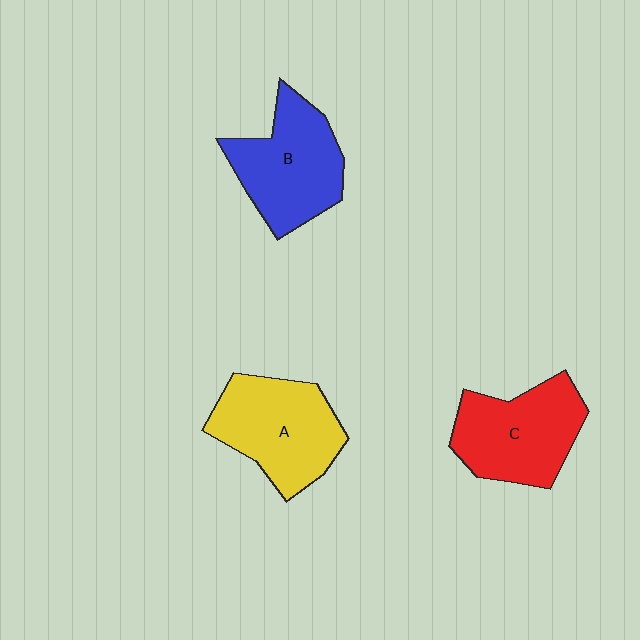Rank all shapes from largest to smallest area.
From largest to smallest: A (yellow), C (red), B (blue).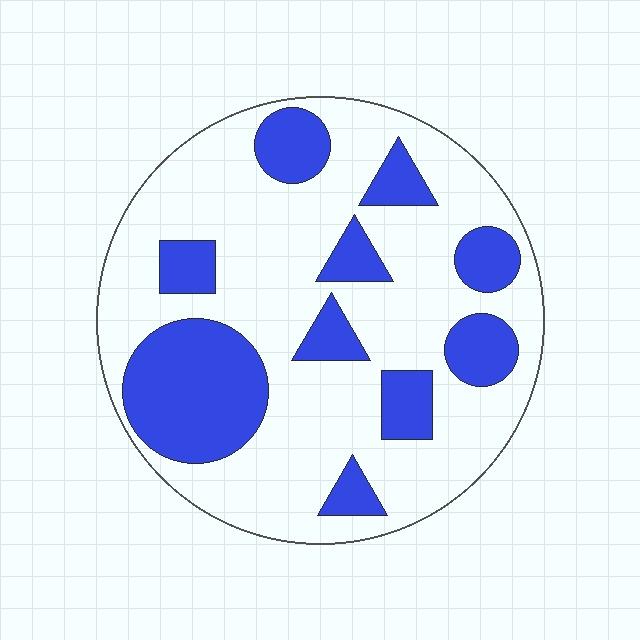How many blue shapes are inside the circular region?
10.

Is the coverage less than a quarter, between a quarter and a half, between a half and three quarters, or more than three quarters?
Between a quarter and a half.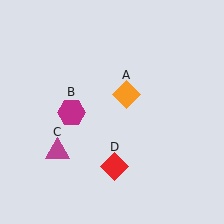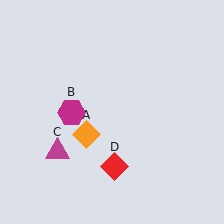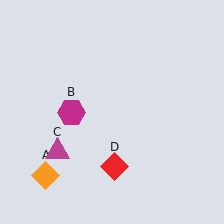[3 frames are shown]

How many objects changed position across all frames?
1 object changed position: orange diamond (object A).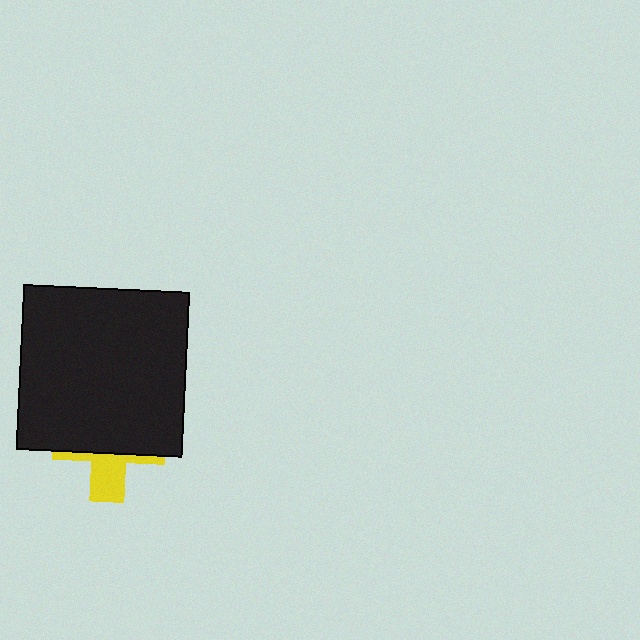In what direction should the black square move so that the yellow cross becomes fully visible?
The black square should move up. That is the shortest direction to clear the overlap and leave the yellow cross fully visible.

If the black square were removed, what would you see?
You would see the complete yellow cross.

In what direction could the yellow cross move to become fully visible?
The yellow cross could move down. That would shift it out from behind the black square entirely.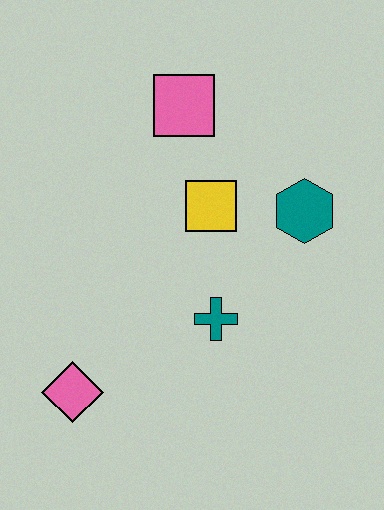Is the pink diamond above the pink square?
No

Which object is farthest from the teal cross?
The pink square is farthest from the teal cross.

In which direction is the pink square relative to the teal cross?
The pink square is above the teal cross.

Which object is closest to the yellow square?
The teal hexagon is closest to the yellow square.